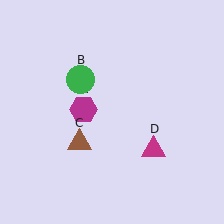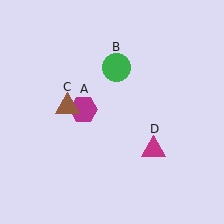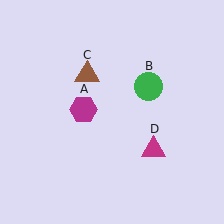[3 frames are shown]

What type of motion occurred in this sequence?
The green circle (object B), brown triangle (object C) rotated clockwise around the center of the scene.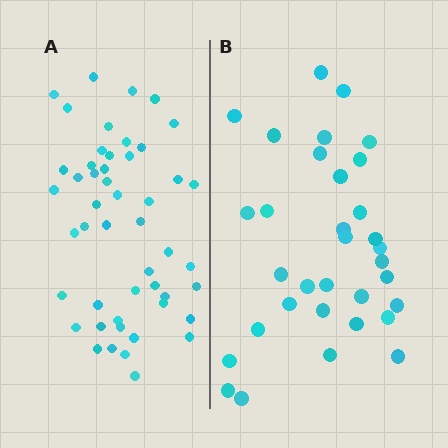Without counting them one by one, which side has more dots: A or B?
Region A (the left region) has more dots.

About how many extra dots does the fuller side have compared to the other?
Region A has approximately 15 more dots than region B.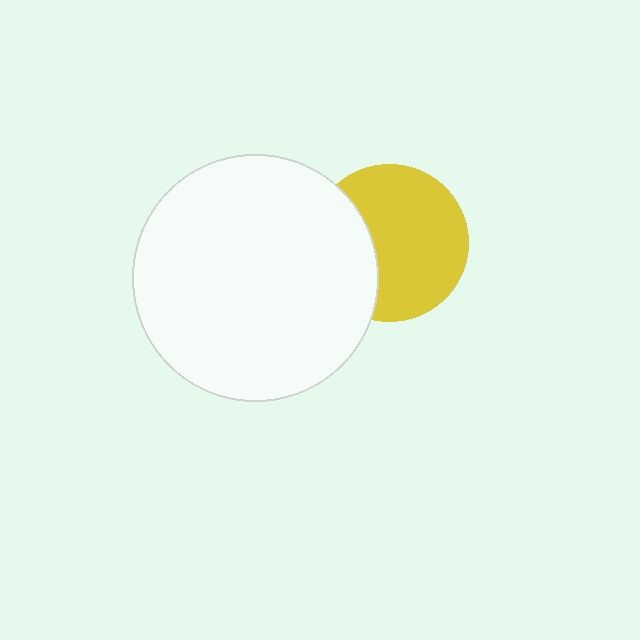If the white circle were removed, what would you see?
You would see the complete yellow circle.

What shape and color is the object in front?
The object in front is a white circle.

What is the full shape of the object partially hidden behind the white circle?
The partially hidden object is a yellow circle.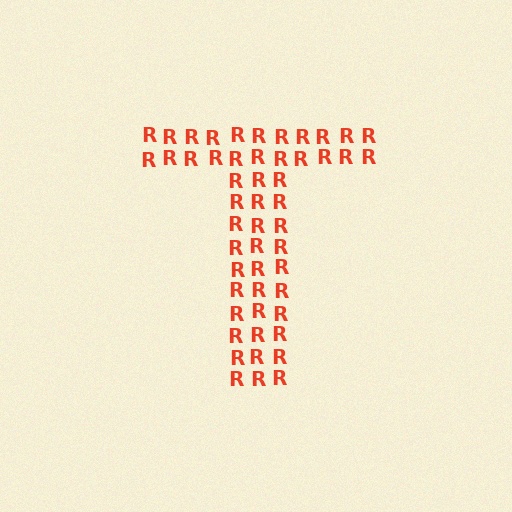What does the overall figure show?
The overall figure shows the letter T.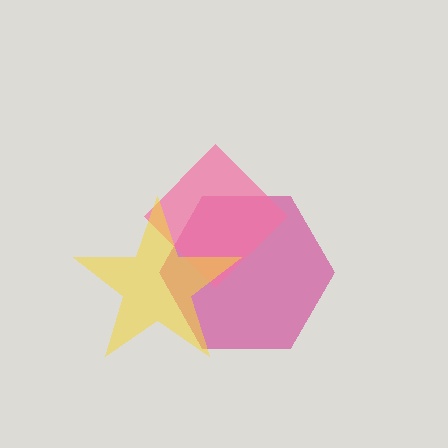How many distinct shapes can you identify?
There are 3 distinct shapes: a magenta hexagon, a pink diamond, a yellow star.